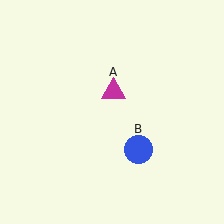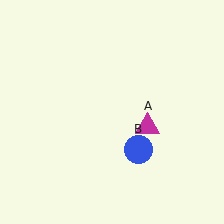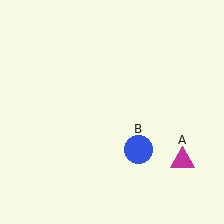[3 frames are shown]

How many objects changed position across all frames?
1 object changed position: magenta triangle (object A).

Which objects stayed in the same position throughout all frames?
Blue circle (object B) remained stationary.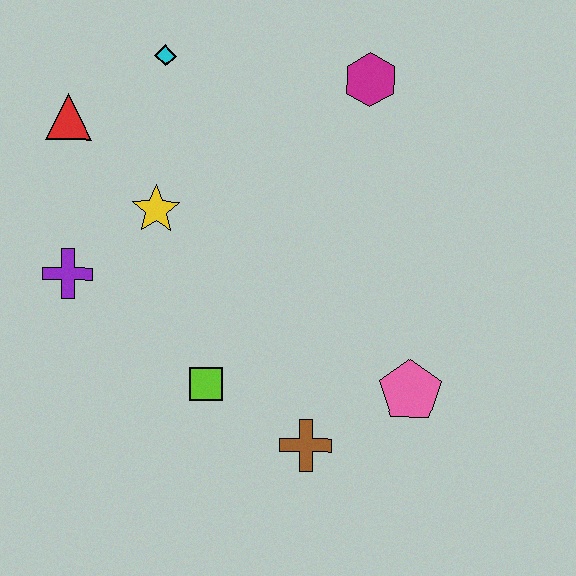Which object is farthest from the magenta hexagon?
The brown cross is farthest from the magenta hexagon.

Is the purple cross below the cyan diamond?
Yes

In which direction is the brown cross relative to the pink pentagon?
The brown cross is to the left of the pink pentagon.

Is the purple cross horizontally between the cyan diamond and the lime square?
No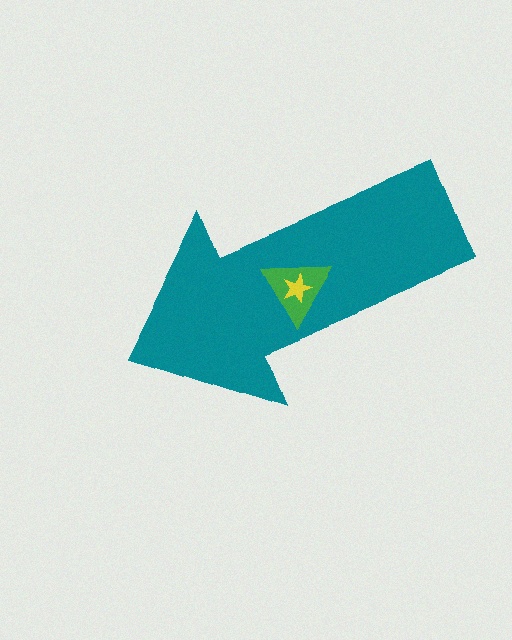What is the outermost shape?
The teal arrow.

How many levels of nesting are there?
3.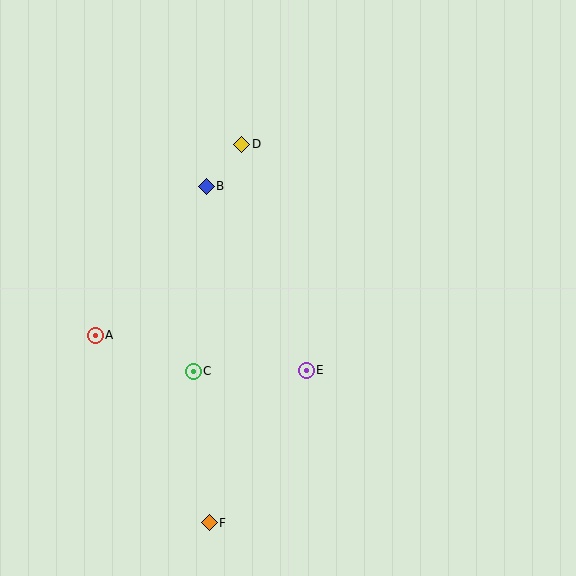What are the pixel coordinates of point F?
Point F is at (209, 523).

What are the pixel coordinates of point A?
Point A is at (95, 335).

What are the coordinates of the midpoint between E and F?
The midpoint between E and F is at (258, 446).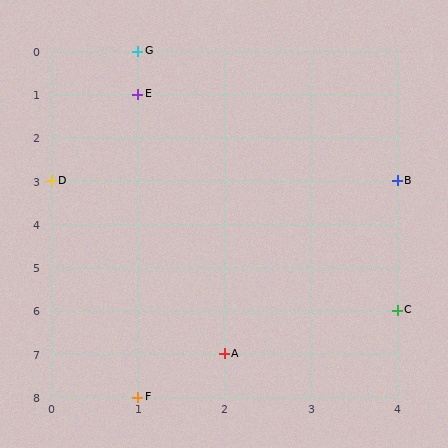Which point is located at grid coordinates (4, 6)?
Point C is at (4, 6).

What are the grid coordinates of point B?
Point B is at grid coordinates (4, 3).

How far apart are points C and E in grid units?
Points C and E are 3 columns and 5 rows apart (about 5.8 grid units diagonally).